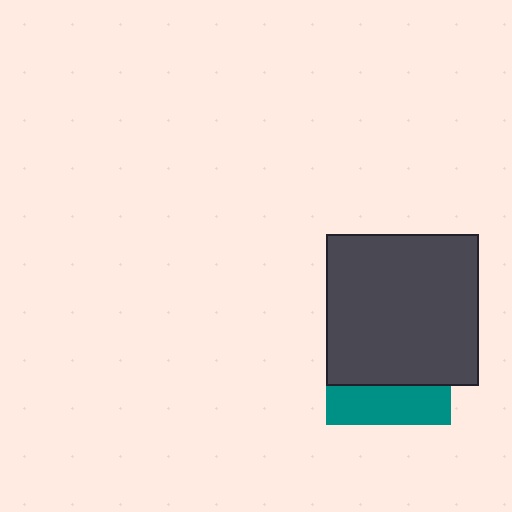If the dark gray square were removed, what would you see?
You would see the complete teal square.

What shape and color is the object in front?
The object in front is a dark gray square.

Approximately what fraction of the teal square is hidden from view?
Roughly 68% of the teal square is hidden behind the dark gray square.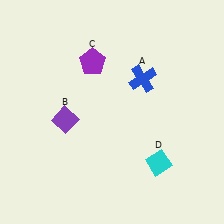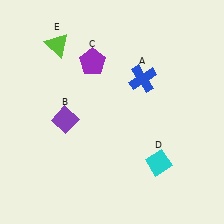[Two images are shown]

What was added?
A lime triangle (E) was added in Image 2.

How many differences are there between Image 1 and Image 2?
There is 1 difference between the two images.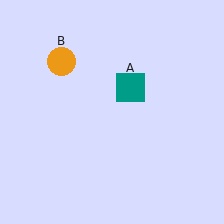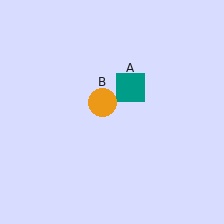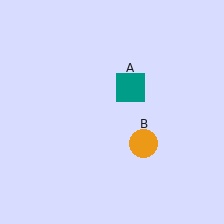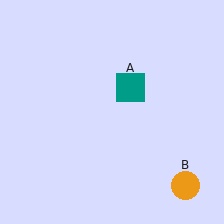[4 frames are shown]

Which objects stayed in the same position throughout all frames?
Teal square (object A) remained stationary.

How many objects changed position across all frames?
1 object changed position: orange circle (object B).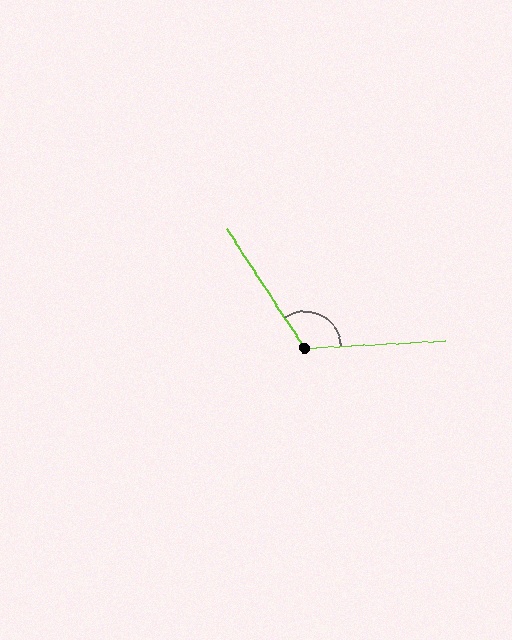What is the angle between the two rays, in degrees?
Approximately 120 degrees.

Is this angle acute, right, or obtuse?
It is obtuse.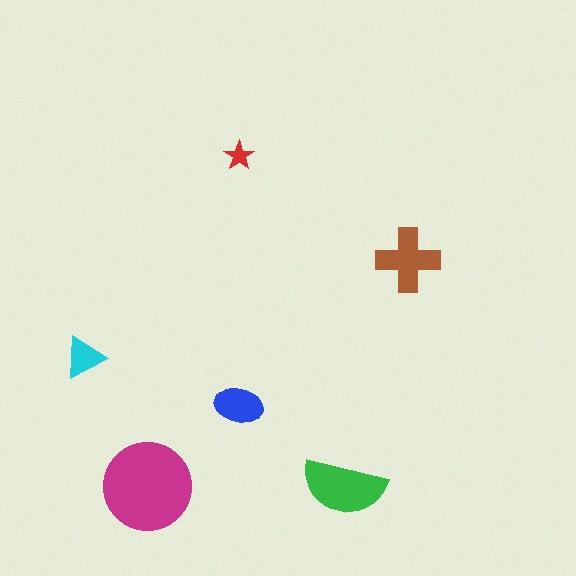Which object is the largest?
The magenta circle.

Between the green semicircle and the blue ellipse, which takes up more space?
The green semicircle.